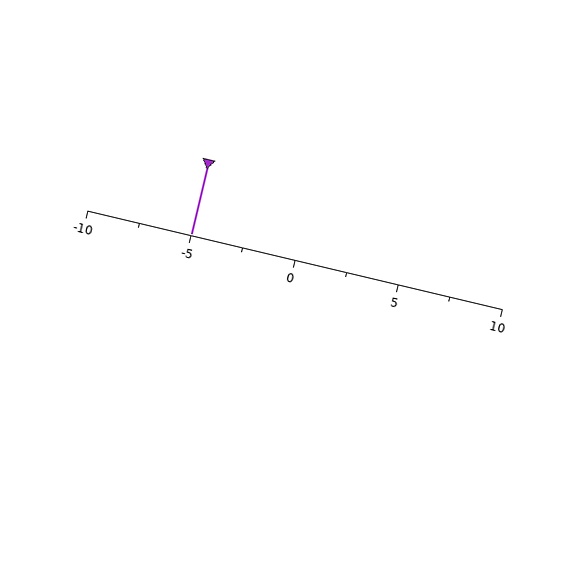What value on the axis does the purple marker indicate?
The marker indicates approximately -5.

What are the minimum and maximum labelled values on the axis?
The axis runs from -10 to 10.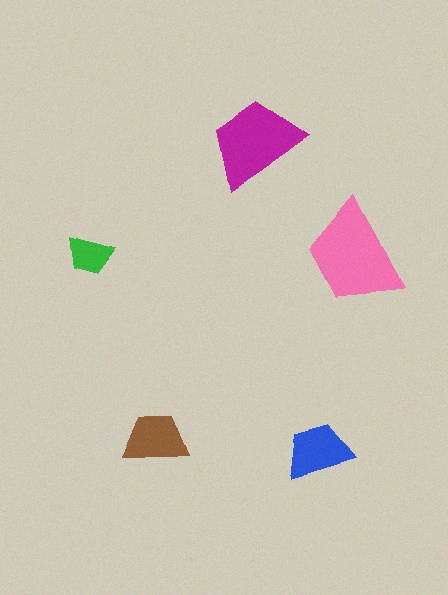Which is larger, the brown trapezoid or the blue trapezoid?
The blue one.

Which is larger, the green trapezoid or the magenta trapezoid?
The magenta one.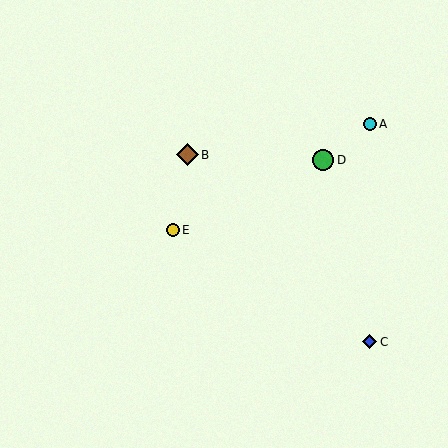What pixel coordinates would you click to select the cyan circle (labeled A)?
Click at (370, 124) to select the cyan circle A.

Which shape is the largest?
The brown diamond (labeled B) is the largest.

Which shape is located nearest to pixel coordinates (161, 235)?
The yellow circle (labeled E) at (173, 230) is nearest to that location.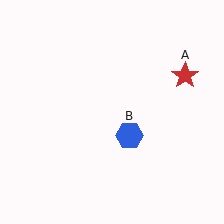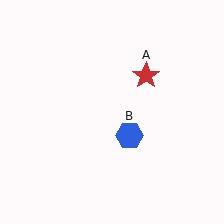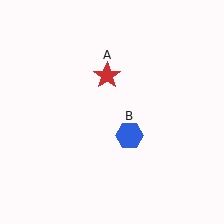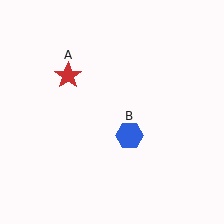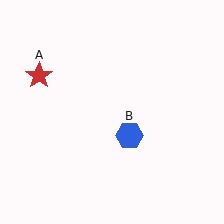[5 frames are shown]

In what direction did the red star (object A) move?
The red star (object A) moved left.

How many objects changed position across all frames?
1 object changed position: red star (object A).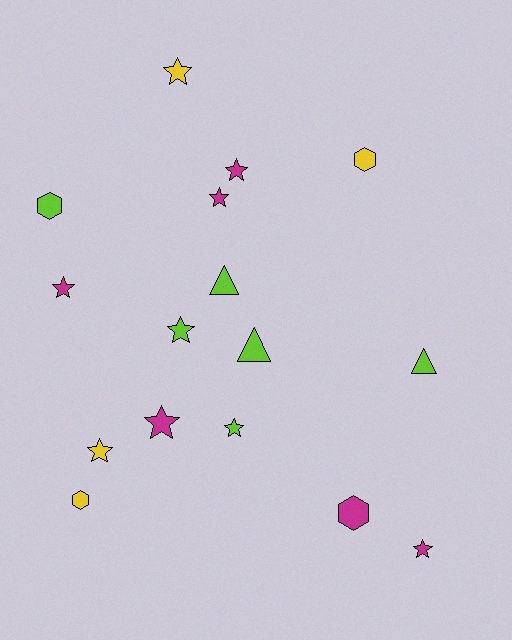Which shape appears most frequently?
Star, with 9 objects.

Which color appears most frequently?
Lime, with 6 objects.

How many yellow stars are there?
There are 2 yellow stars.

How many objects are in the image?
There are 16 objects.